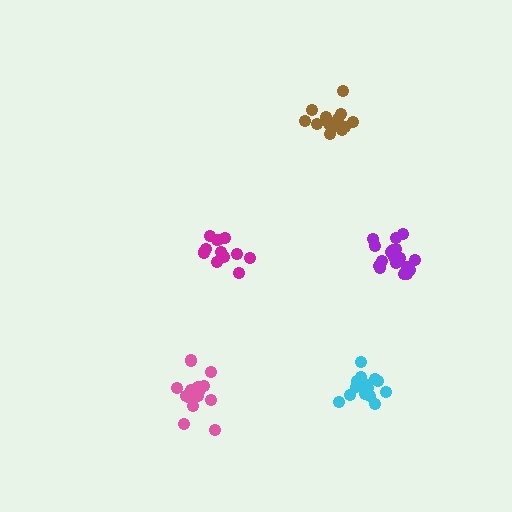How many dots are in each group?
Group 1: 15 dots, Group 2: 13 dots, Group 3: 19 dots, Group 4: 14 dots, Group 5: 16 dots (77 total).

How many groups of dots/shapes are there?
There are 5 groups.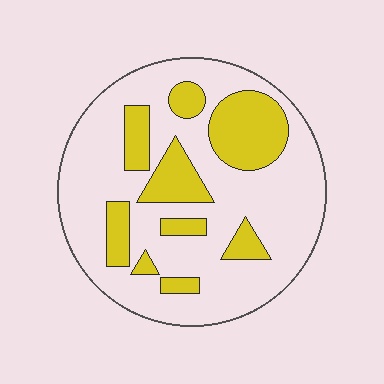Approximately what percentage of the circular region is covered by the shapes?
Approximately 25%.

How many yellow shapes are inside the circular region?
9.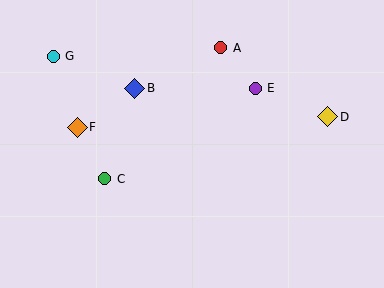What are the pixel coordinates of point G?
Point G is at (53, 56).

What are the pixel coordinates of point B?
Point B is at (135, 89).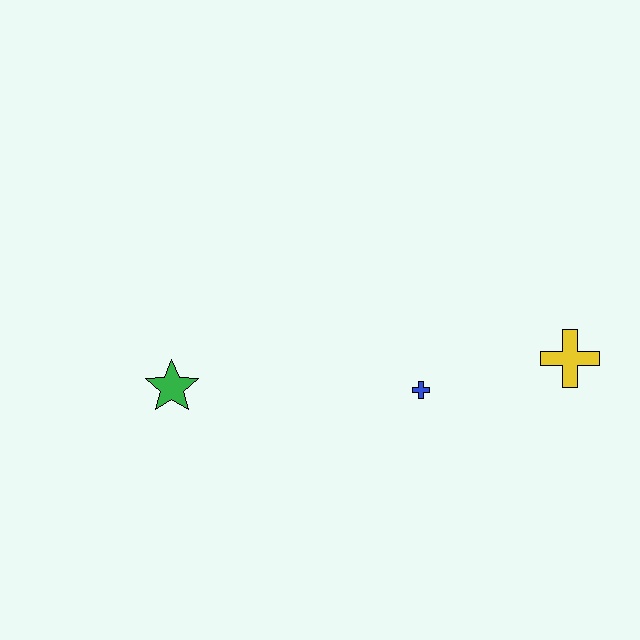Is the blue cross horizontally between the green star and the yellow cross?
Yes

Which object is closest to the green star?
The blue cross is closest to the green star.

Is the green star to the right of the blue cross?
No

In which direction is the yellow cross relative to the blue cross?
The yellow cross is to the right of the blue cross.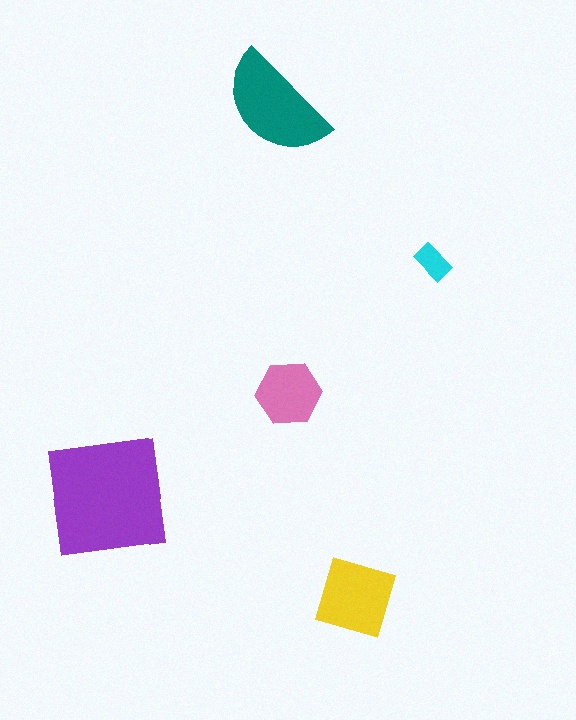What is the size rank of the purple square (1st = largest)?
1st.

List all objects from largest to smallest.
The purple square, the teal semicircle, the yellow diamond, the pink hexagon, the cyan rectangle.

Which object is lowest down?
The yellow diamond is bottommost.